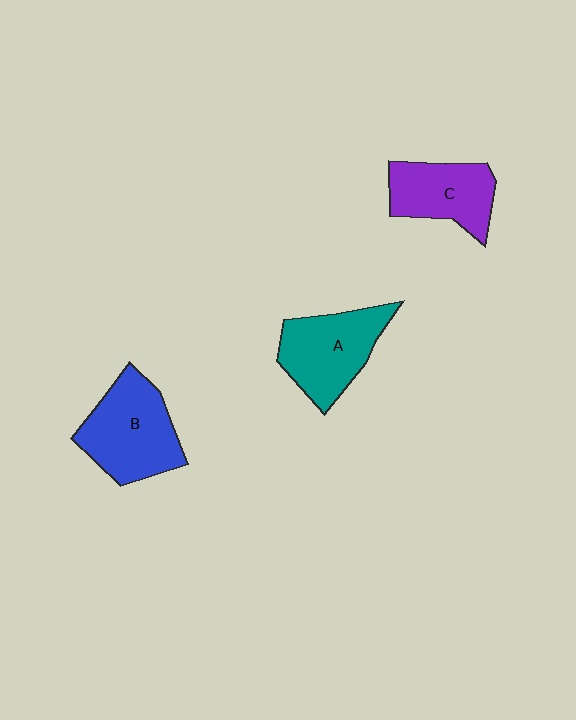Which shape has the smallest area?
Shape C (purple).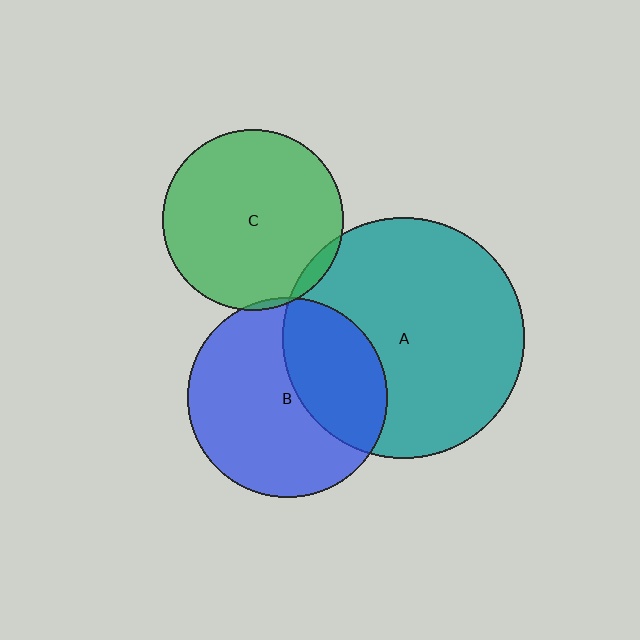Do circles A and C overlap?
Yes.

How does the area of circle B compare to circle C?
Approximately 1.2 times.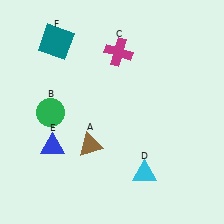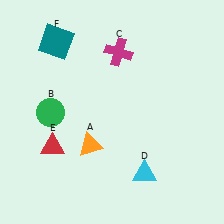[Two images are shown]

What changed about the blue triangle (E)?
In Image 1, E is blue. In Image 2, it changed to red.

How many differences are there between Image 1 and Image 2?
There are 2 differences between the two images.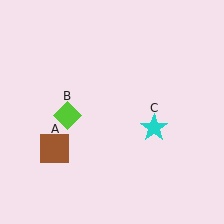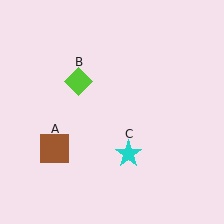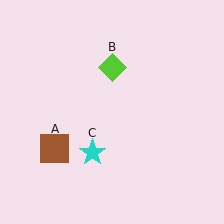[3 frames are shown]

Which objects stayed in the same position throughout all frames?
Brown square (object A) remained stationary.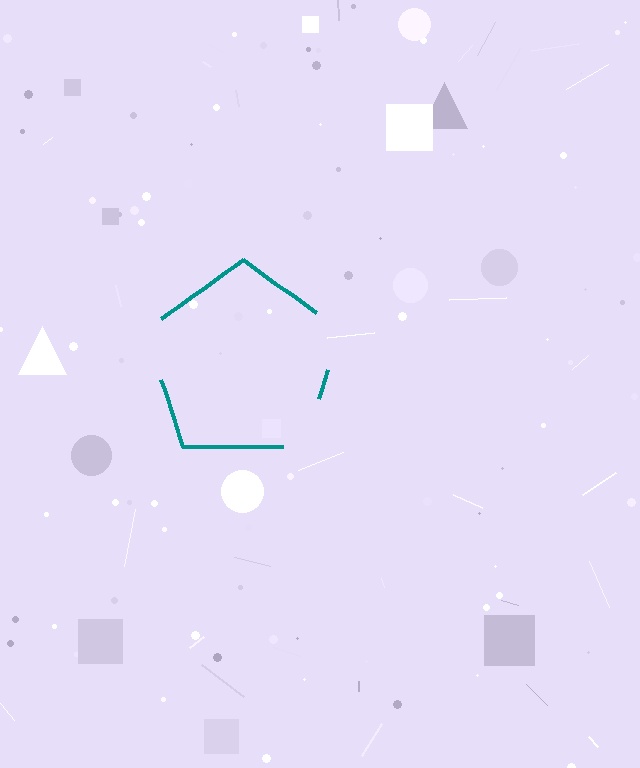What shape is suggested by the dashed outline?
The dashed outline suggests a pentagon.